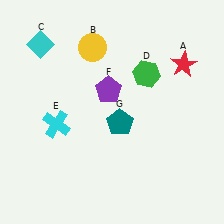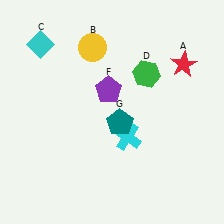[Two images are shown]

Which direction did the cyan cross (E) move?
The cyan cross (E) moved right.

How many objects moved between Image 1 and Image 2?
1 object moved between the two images.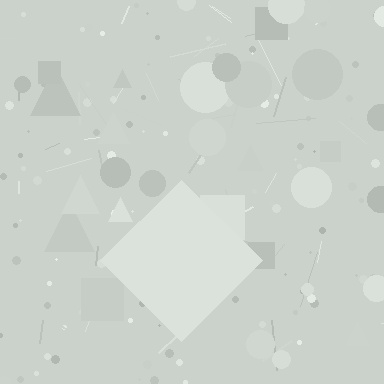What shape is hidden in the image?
A diamond is hidden in the image.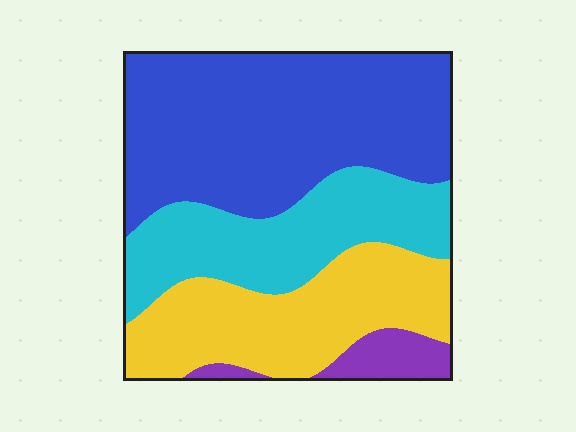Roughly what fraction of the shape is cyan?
Cyan covers around 25% of the shape.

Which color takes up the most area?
Blue, at roughly 45%.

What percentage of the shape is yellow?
Yellow covers 26% of the shape.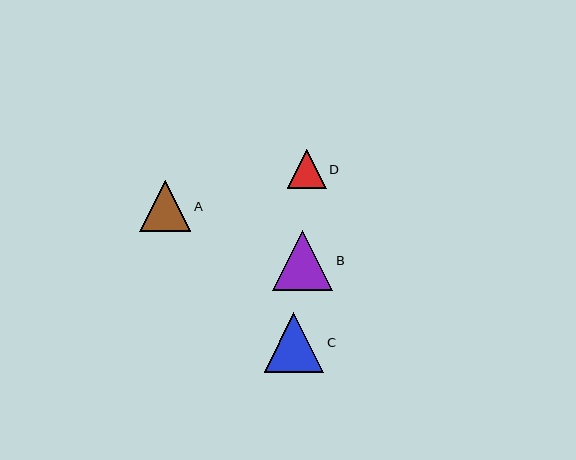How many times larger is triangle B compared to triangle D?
Triangle B is approximately 1.5 times the size of triangle D.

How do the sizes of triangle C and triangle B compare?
Triangle C and triangle B are approximately the same size.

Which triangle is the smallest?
Triangle D is the smallest with a size of approximately 39 pixels.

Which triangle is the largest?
Triangle C is the largest with a size of approximately 60 pixels.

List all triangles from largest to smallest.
From largest to smallest: C, B, A, D.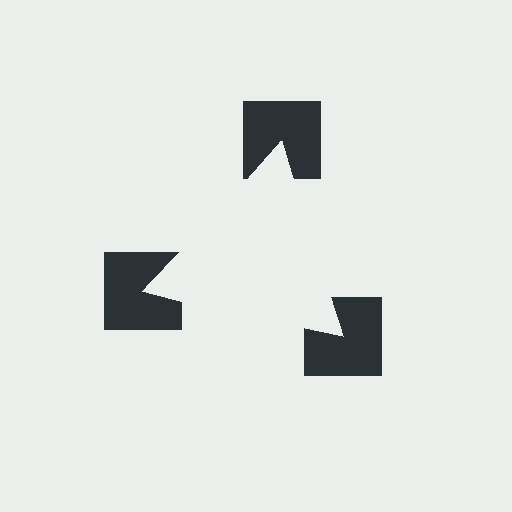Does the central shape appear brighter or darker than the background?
It typically appears slightly brighter than the background, even though no actual brightness change is drawn.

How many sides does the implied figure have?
3 sides.